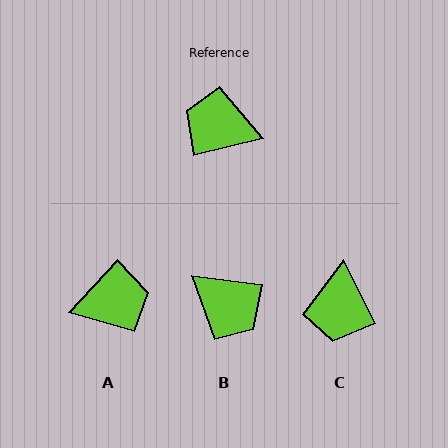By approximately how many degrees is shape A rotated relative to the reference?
Approximately 146 degrees clockwise.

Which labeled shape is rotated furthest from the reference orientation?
B, about 159 degrees away.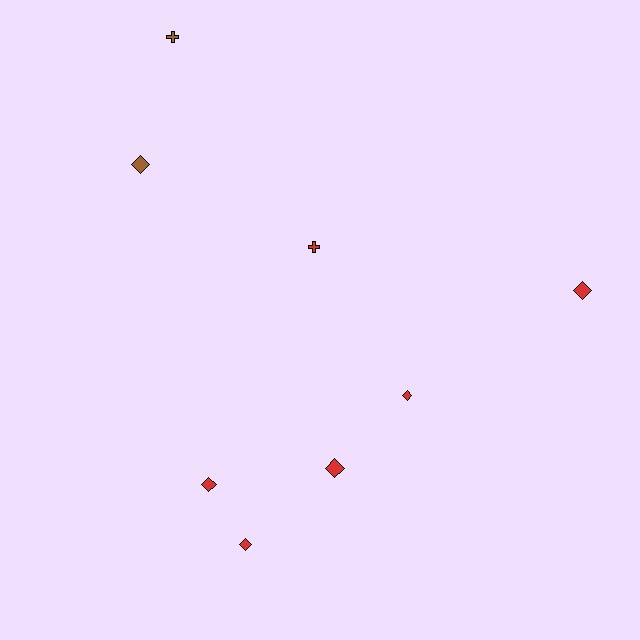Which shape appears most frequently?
Diamond, with 6 objects.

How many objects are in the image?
There are 8 objects.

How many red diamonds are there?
There are 5 red diamonds.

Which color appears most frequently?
Red, with 6 objects.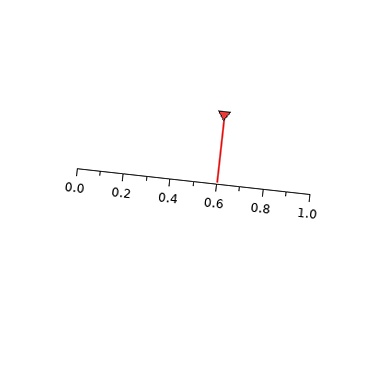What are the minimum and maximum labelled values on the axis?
The axis runs from 0.0 to 1.0.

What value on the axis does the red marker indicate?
The marker indicates approximately 0.6.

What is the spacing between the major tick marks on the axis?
The major ticks are spaced 0.2 apart.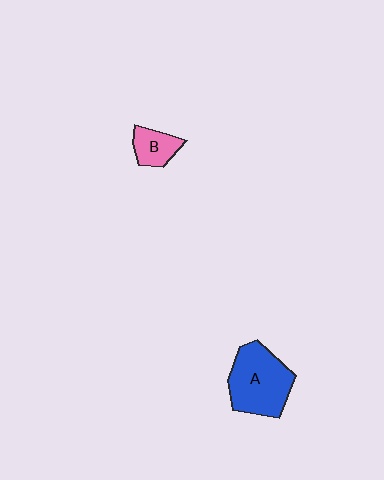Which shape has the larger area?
Shape A (blue).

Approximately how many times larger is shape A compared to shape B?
Approximately 2.4 times.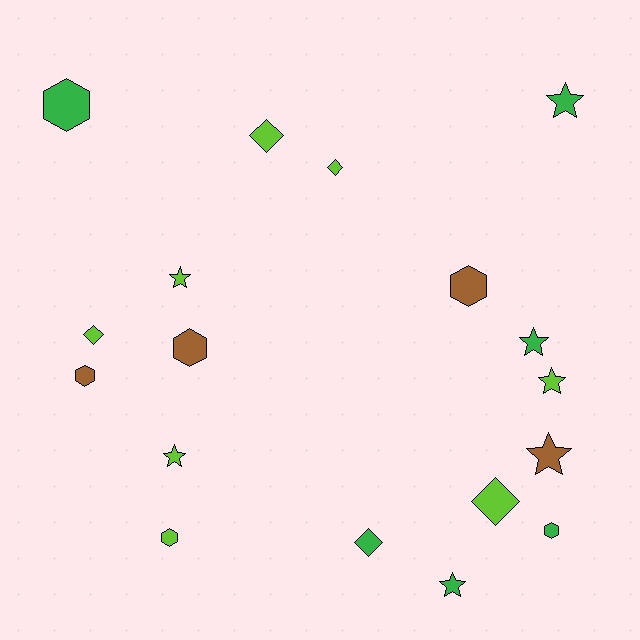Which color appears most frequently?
Lime, with 8 objects.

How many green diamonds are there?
There is 1 green diamond.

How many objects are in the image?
There are 18 objects.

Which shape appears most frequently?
Star, with 7 objects.